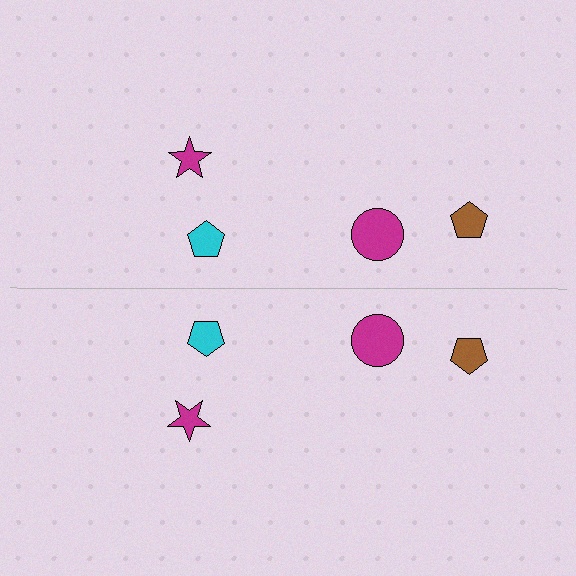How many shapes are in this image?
There are 8 shapes in this image.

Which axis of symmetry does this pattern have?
The pattern has a horizontal axis of symmetry running through the center of the image.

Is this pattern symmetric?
Yes, this pattern has bilateral (reflection) symmetry.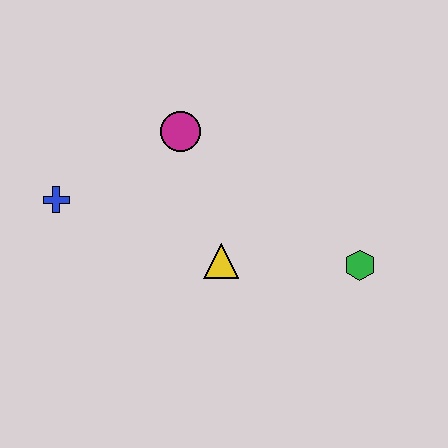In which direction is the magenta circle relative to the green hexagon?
The magenta circle is to the left of the green hexagon.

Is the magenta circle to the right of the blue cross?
Yes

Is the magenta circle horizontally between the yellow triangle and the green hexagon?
No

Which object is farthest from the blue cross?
The green hexagon is farthest from the blue cross.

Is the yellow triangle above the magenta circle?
No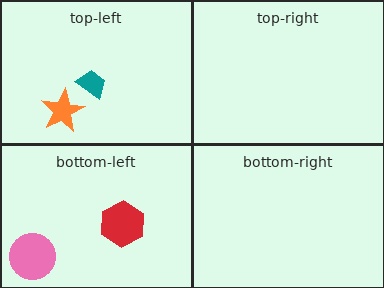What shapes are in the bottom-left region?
The pink circle, the red hexagon.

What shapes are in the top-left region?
The orange star, the teal trapezoid.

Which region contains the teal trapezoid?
The top-left region.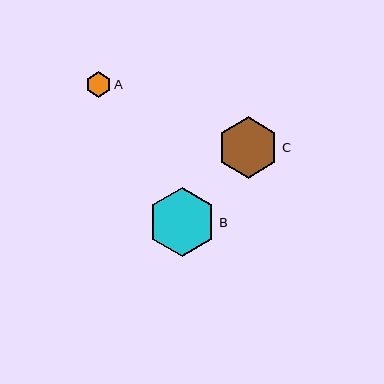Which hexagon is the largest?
Hexagon B is the largest with a size of approximately 69 pixels.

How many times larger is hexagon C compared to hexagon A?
Hexagon C is approximately 2.4 times the size of hexagon A.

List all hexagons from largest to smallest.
From largest to smallest: B, C, A.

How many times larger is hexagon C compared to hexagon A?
Hexagon C is approximately 2.4 times the size of hexagon A.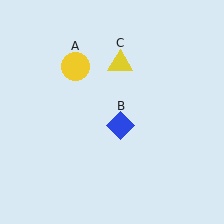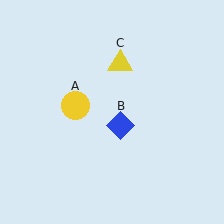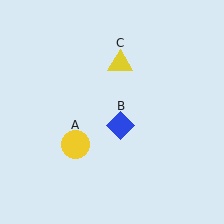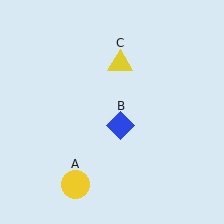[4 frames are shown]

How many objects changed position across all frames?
1 object changed position: yellow circle (object A).